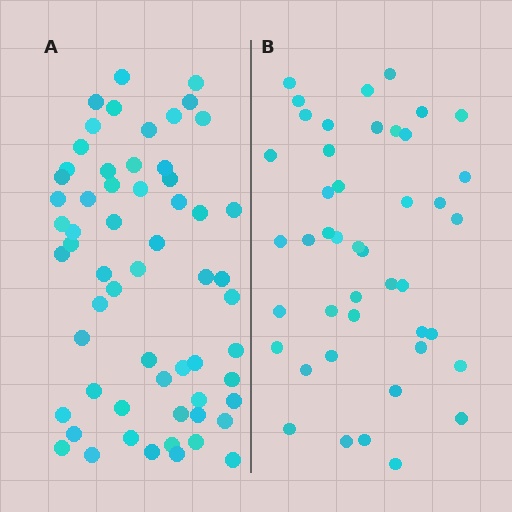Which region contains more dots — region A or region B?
Region A (the left region) has more dots.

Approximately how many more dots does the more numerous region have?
Region A has approximately 15 more dots than region B.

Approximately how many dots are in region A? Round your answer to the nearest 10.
About 60 dots.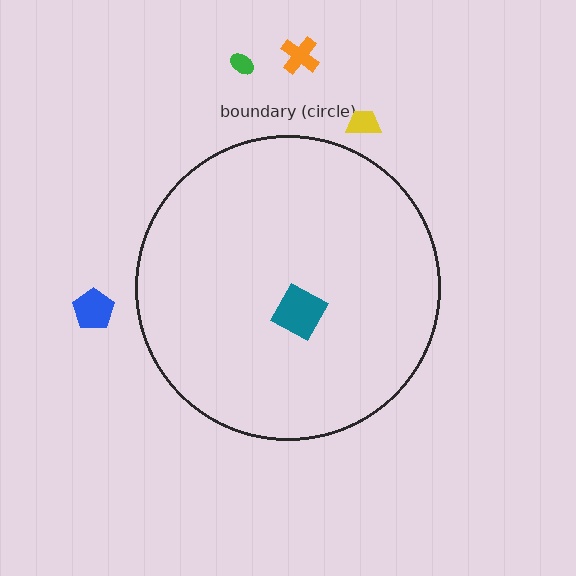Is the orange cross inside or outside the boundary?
Outside.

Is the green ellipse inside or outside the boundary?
Outside.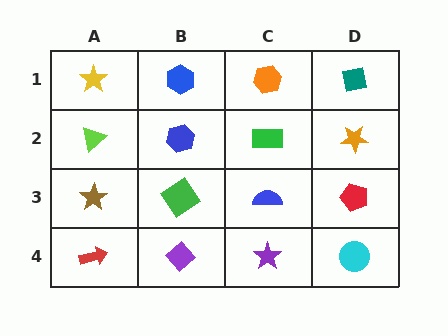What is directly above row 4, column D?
A red pentagon.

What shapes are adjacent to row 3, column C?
A green rectangle (row 2, column C), a purple star (row 4, column C), a green diamond (row 3, column B), a red pentagon (row 3, column D).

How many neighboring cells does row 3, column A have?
3.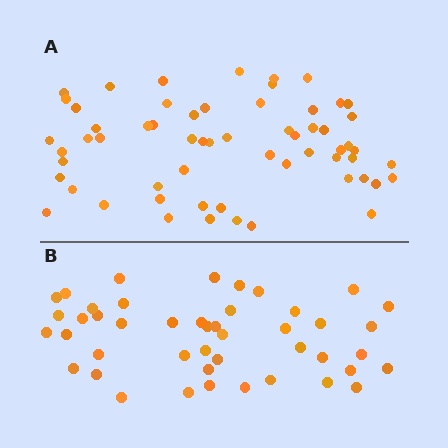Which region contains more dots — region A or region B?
Region A (the top region) has more dots.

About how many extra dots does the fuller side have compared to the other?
Region A has approximately 15 more dots than region B.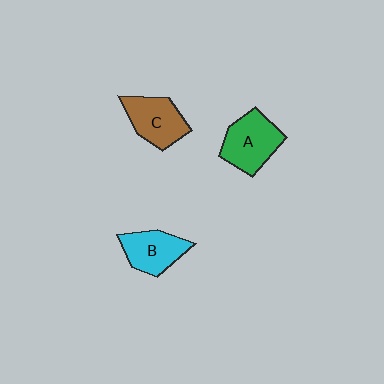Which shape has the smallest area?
Shape B (cyan).